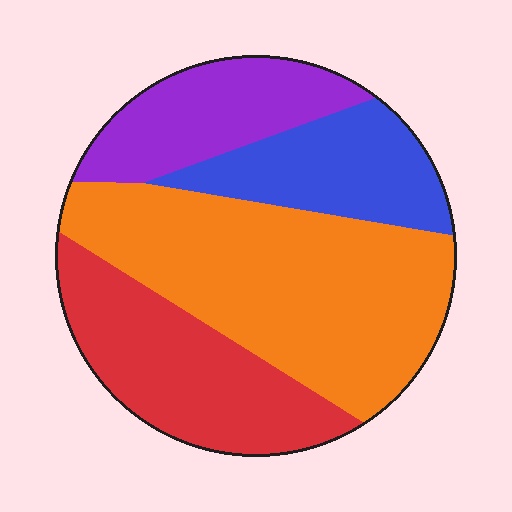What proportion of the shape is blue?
Blue covers roughly 15% of the shape.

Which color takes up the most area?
Orange, at roughly 40%.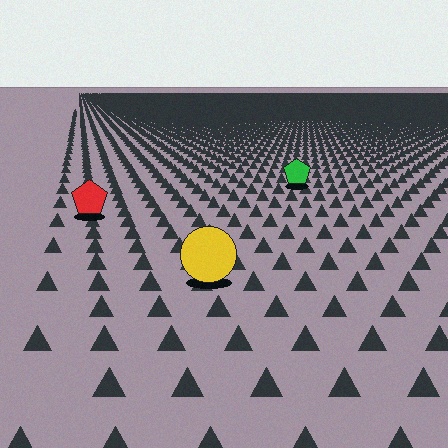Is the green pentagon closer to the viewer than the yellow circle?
No. The yellow circle is closer — you can tell from the texture gradient: the ground texture is coarser near it.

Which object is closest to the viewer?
The yellow circle is closest. The texture marks near it are larger and more spread out.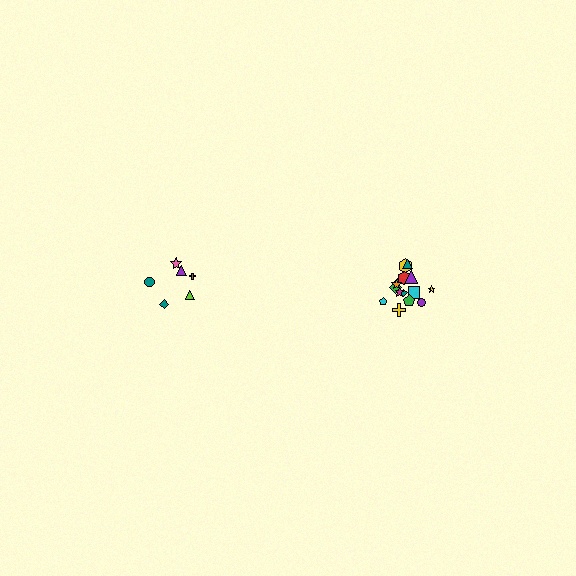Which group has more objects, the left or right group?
The right group.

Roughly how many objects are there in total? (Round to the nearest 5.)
Roughly 20 objects in total.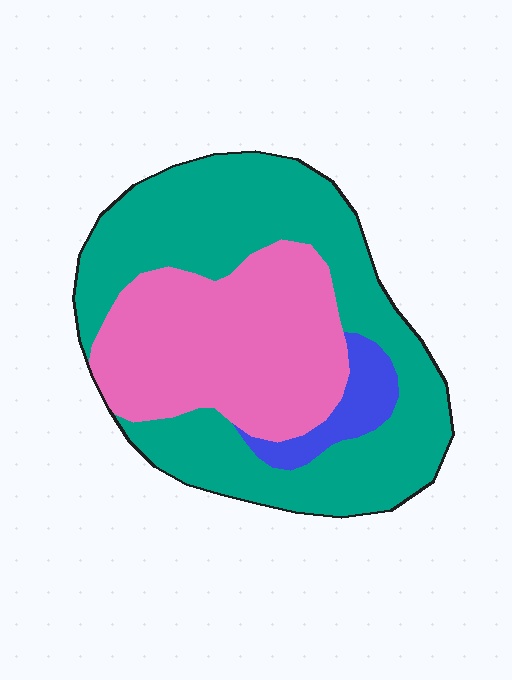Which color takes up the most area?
Teal, at roughly 55%.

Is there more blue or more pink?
Pink.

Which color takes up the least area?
Blue, at roughly 5%.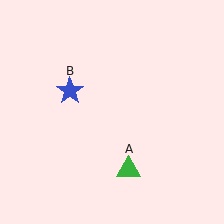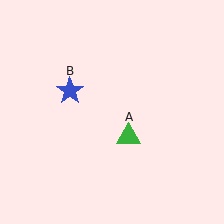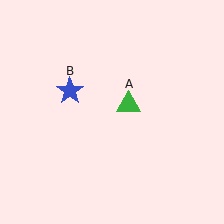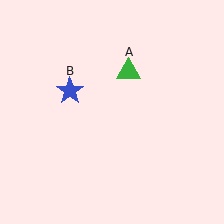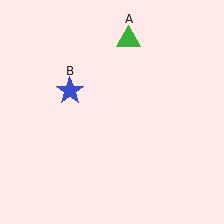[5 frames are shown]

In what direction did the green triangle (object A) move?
The green triangle (object A) moved up.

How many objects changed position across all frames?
1 object changed position: green triangle (object A).